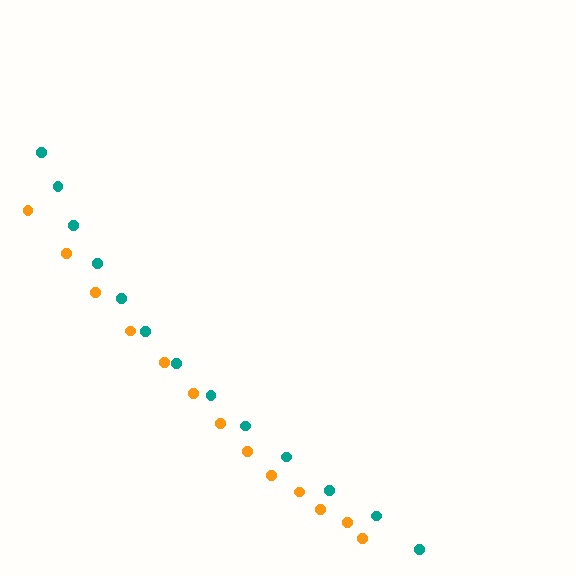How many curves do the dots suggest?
There are 2 distinct paths.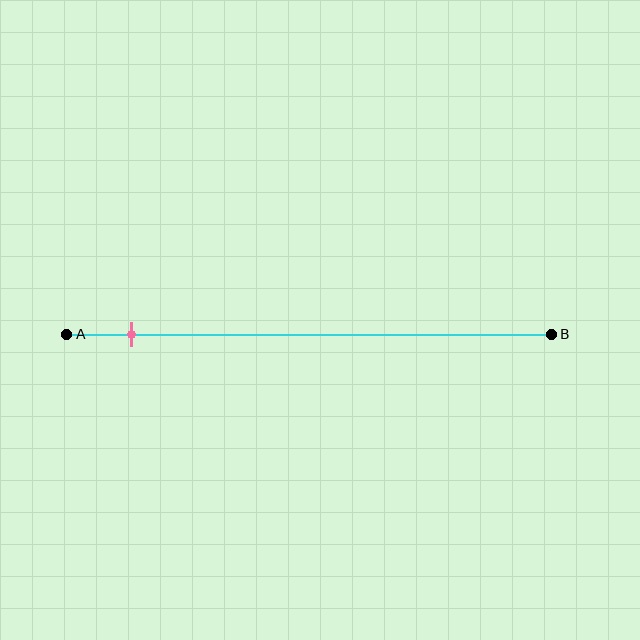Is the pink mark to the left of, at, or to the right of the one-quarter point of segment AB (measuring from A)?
The pink mark is to the left of the one-quarter point of segment AB.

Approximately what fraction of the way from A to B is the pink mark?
The pink mark is approximately 15% of the way from A to B.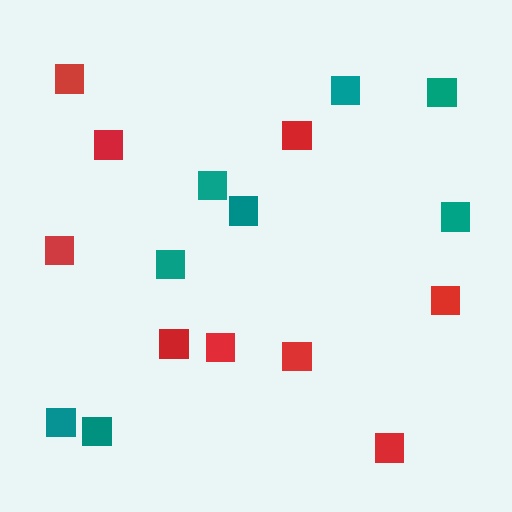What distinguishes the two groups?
There are 2 groups: one group of red squares (9) and one group of teal squares (8).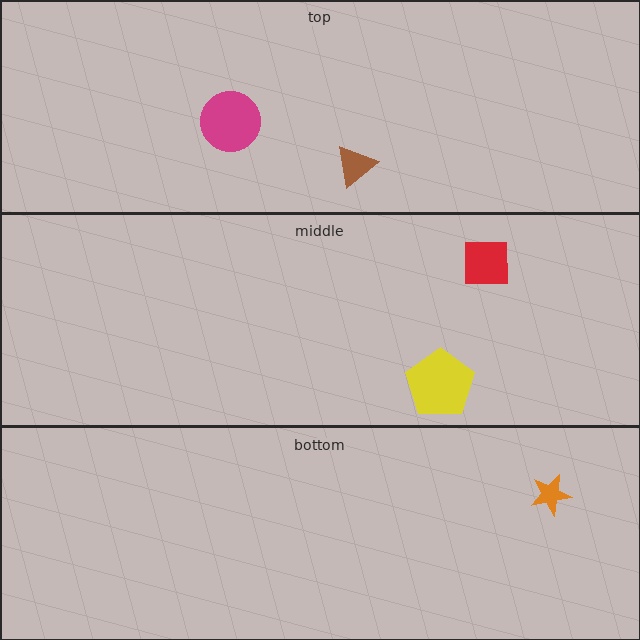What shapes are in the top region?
The magenta circle, the brown triangle.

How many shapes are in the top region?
2.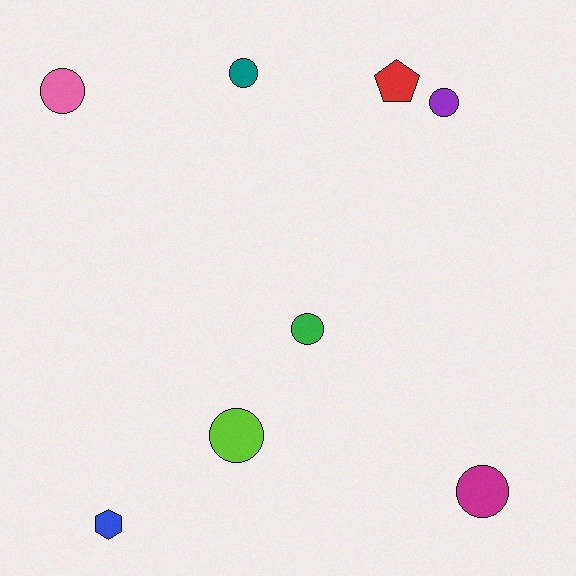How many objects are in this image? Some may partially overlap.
There are 8 objects.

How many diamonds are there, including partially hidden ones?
There are no diamonds.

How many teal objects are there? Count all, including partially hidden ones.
There is 1 teal object.